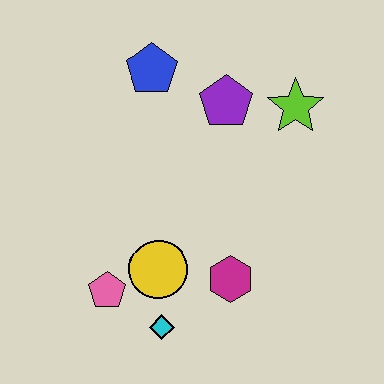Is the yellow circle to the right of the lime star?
No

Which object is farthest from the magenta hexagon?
The blue pentagon is farthest from the magenta hexagon.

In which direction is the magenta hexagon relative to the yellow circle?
The magenta hexagon is to the right of the yellow circle.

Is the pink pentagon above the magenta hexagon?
No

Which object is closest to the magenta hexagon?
The yellow circle is closest to the magenta hexagon.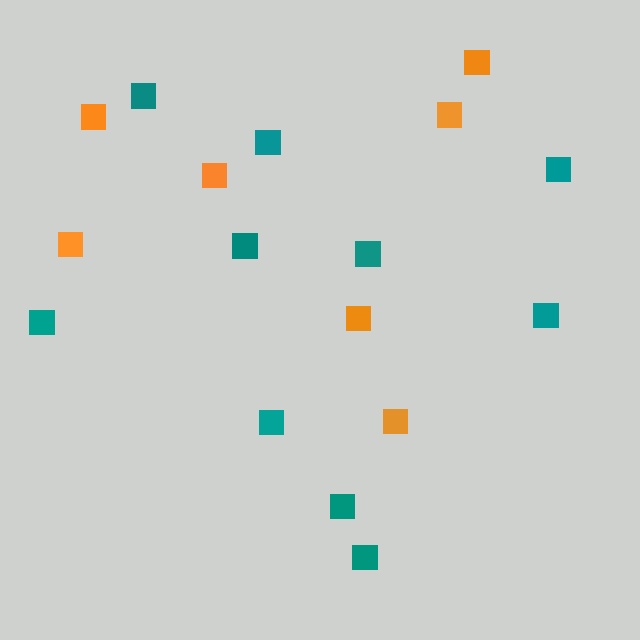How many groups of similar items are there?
There are 2 groups: one group of orange squares (7) and one group of teal squares (10).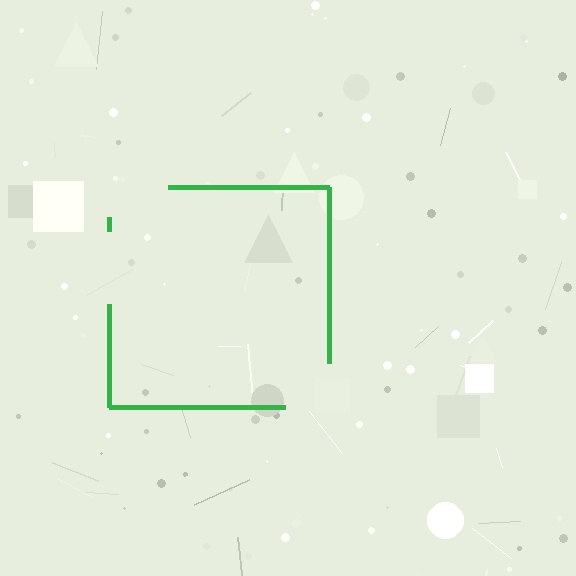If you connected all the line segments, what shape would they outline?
They would outline a square.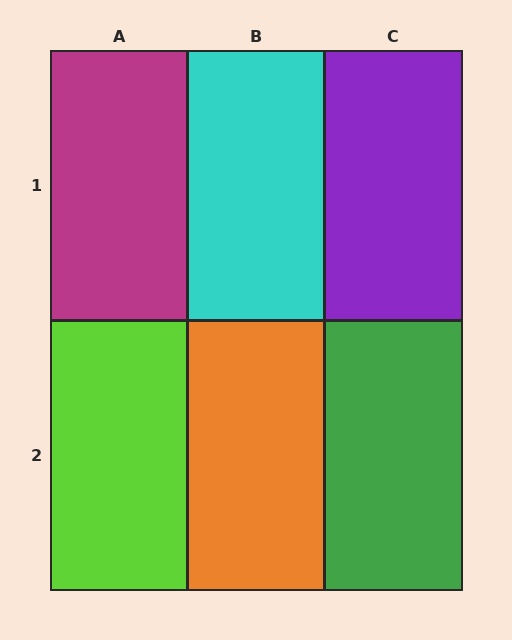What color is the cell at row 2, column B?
Orange.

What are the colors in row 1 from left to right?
Magenta, cyan, purple.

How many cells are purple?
1 cell is purple.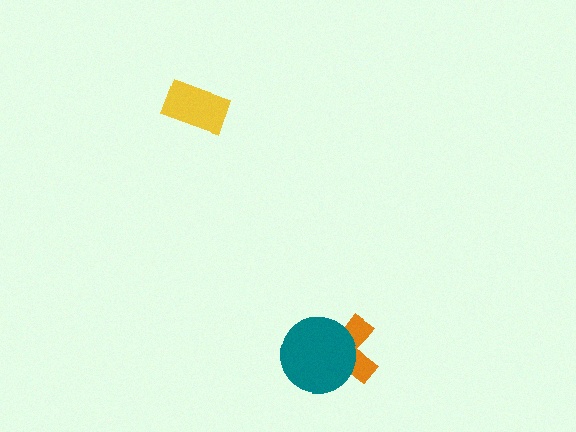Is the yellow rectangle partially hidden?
No, no other shape covers it.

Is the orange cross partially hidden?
Yes, it is partially covered by another shape.